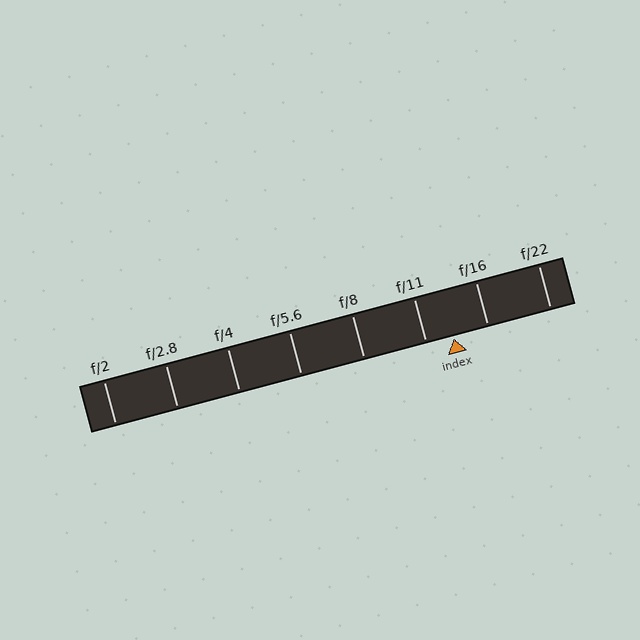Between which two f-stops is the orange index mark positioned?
The index mark is between f/11 and f/16.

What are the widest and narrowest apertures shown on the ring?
The widest aperture shown is f/2 and the narrowest is f/22.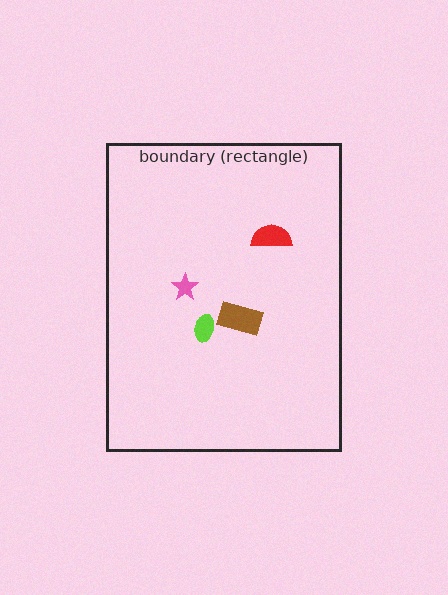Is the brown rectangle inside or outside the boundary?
Inside.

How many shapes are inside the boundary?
4 inside, 0 outside.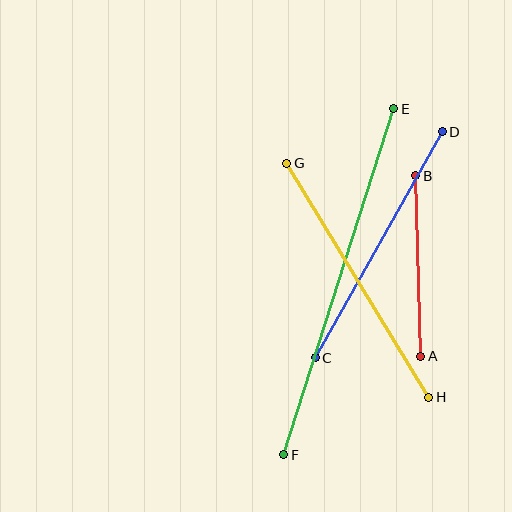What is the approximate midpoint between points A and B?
The midpoint is at approximately (418, 266) pixels.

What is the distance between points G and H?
The distance is approximately 274 pixels.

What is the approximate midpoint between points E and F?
The midpoint is at approximately (339, 282) pixels.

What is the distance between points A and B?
The distance is approximately 180 pixels.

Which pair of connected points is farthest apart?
Points E and F are farthest apart.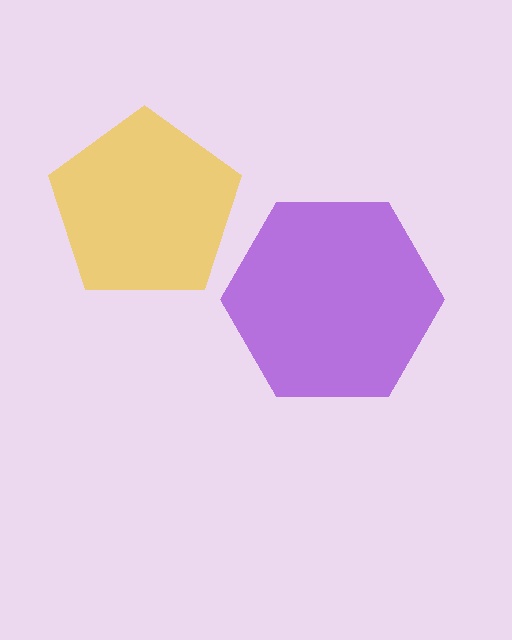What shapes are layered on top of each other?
The layered shapes are: a yellow pentagon, a purple hexagon.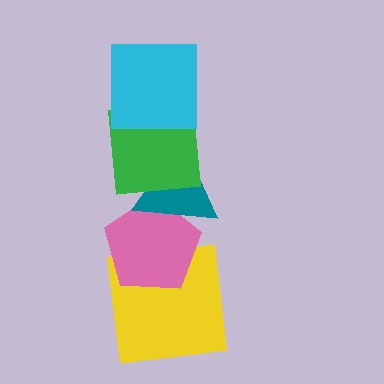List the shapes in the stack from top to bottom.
From top to bottom: the cyan square, the green square, the teal triangle, the pink pentagon, the yellow square.